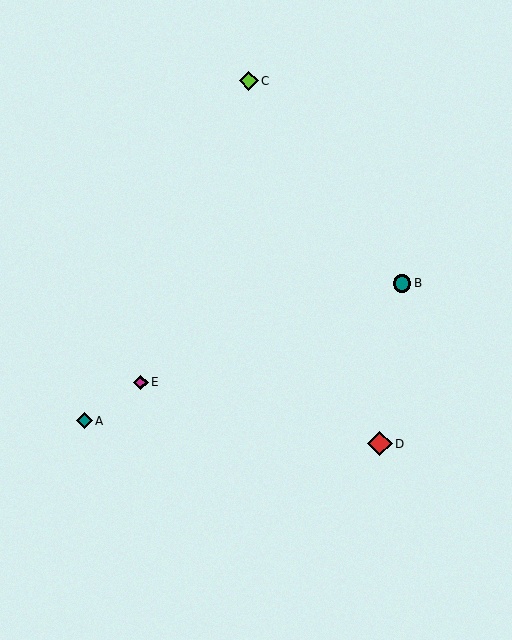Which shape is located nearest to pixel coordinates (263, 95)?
The lime diamond (labeled C) at (249, 81) is nearest to that location.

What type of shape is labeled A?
Shape A is a teal diamond.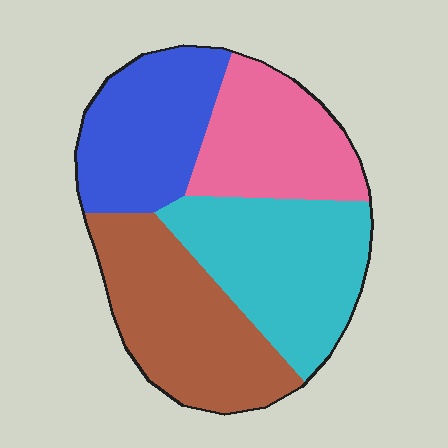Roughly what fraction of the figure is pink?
Pink takes up less than a quarter of the figure.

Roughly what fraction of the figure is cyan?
Cyan takes up between a quarter and a half of the figure.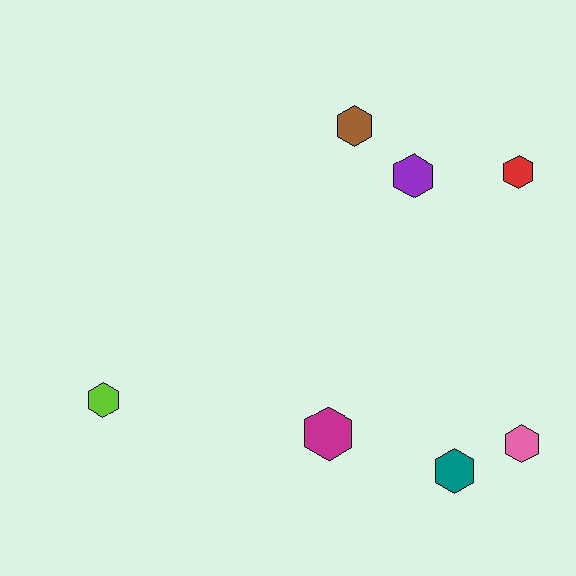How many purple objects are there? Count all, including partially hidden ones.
There is 1 purple object.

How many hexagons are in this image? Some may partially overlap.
There are 7 hexagons.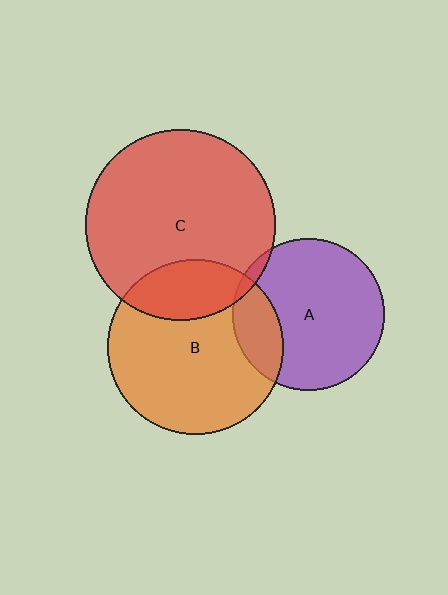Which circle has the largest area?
Circle C (red).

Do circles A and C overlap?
Yes.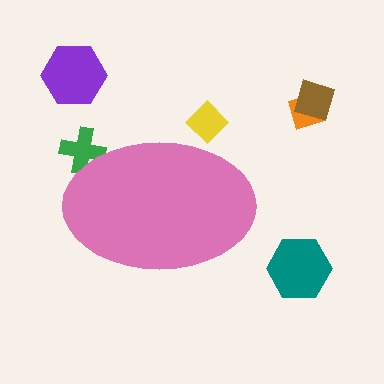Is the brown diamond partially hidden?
No, the brown diamond is fully visible.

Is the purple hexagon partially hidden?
No, the purple hexagon is fully visible.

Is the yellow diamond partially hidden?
Yes, the yellow diamond is partially hidden behind the pink ellipse.